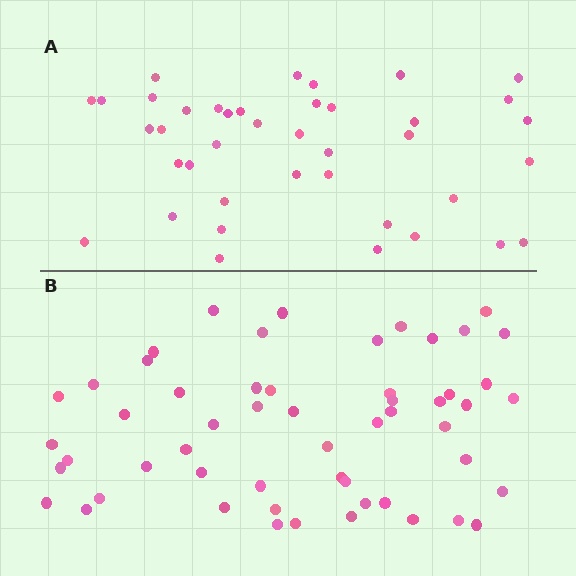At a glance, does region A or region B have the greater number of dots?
Region B (the bottom region) has more dots.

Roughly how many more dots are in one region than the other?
Region B has approximately 15 more dots than region A.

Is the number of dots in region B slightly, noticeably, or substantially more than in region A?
Region B has noticeably more, but not dramatically so. The ratio is roughly 1.4 to 1.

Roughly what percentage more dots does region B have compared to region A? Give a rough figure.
About 40% more.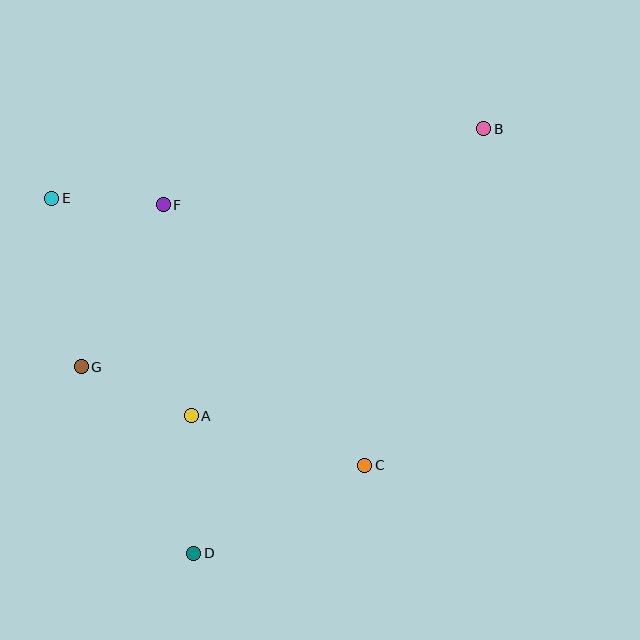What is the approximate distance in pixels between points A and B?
The distance between A and B is approximately 410 pixels.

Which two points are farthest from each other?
Points B and D are farthest from each other.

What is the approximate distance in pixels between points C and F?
The distance between C and F is approximately 329 pixels.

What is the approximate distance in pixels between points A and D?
The distance between A and D is approximately 137 pixels.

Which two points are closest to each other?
Points E and F are closest to each other.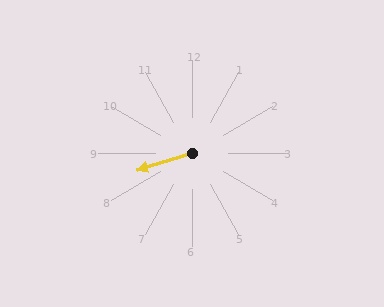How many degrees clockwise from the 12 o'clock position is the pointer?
Approximately 253 degrees.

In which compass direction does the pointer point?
West.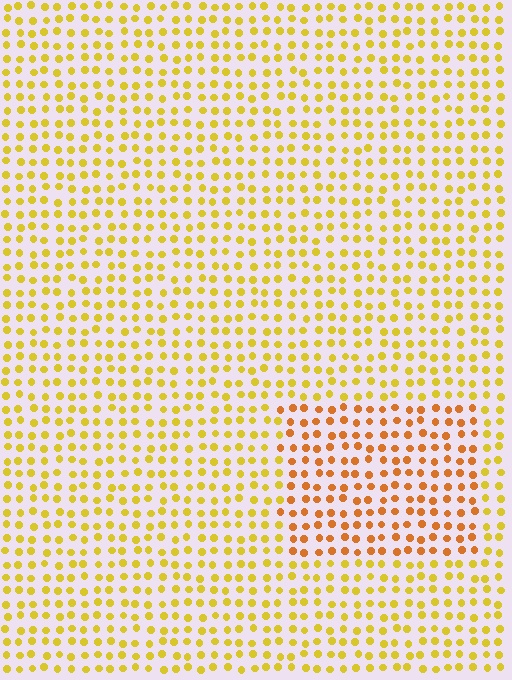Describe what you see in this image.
The image is filled with small yellow elements in a uniform arrangement. A rectangle-shaped region is visible where the elements are tinted to a slightly different hue, forming a subtle color boundary.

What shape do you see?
I see a rectangle.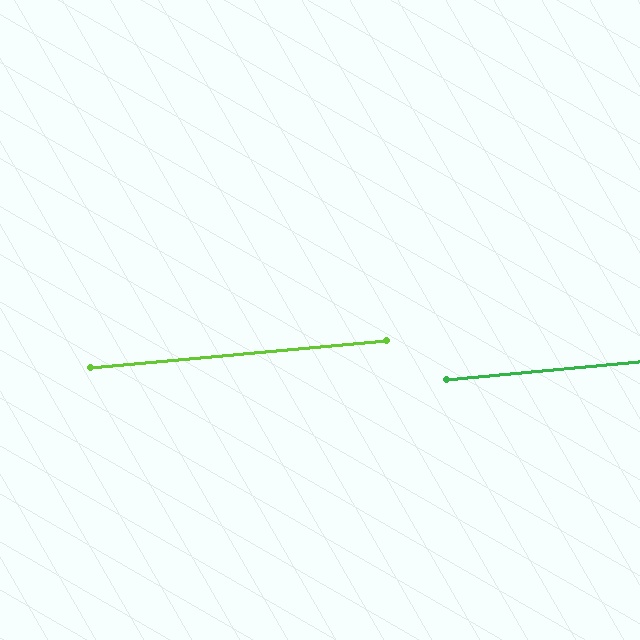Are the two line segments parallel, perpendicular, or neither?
Parallel — their directions differ by only 0.1°.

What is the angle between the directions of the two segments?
Approximately 0 degrees.